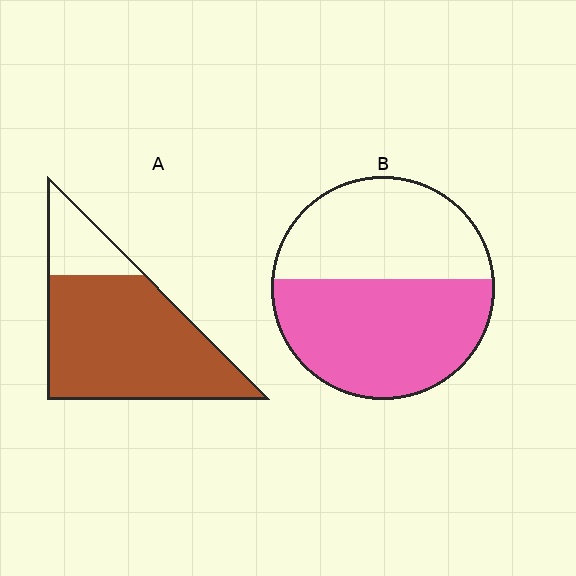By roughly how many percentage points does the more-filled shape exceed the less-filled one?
By roughly 25 percentage points (A over B).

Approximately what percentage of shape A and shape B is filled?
A is approximately 80% and B is approximately 55%.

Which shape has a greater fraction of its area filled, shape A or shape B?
Shape A.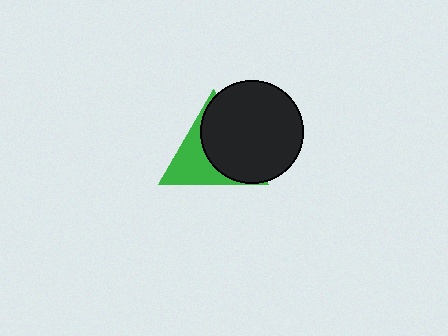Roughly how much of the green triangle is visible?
A small part of it is visible (roughly 44%).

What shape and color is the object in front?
The object in front is a black circle.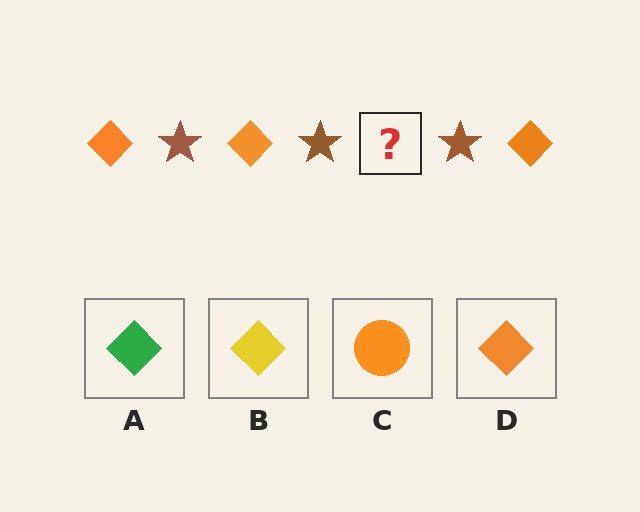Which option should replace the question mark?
Option D.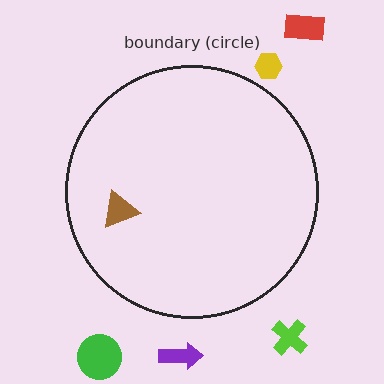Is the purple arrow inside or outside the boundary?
Outside.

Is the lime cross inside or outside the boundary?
Outside.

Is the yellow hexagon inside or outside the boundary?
Outside.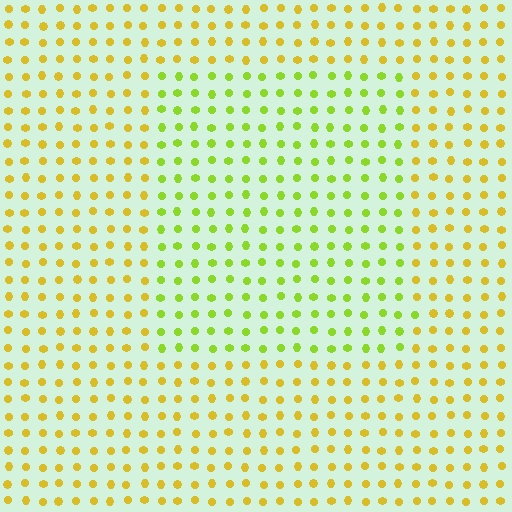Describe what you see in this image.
The image is filled with small yellow elements in a uniform arrangement. A rectangle-shaped region is visible where the elements are tinted to a slightly different hue, forming a subtle color boundary.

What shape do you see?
I see a rectangle.